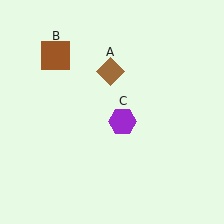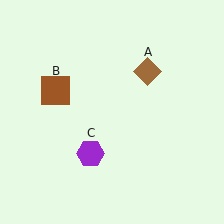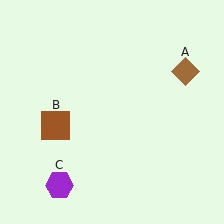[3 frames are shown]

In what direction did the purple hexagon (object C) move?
The purple hexagon (object C) moved down and to the left.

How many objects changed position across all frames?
3 objects changed position: brown diamond (object A), brown square (object B), purple hexagon (object C).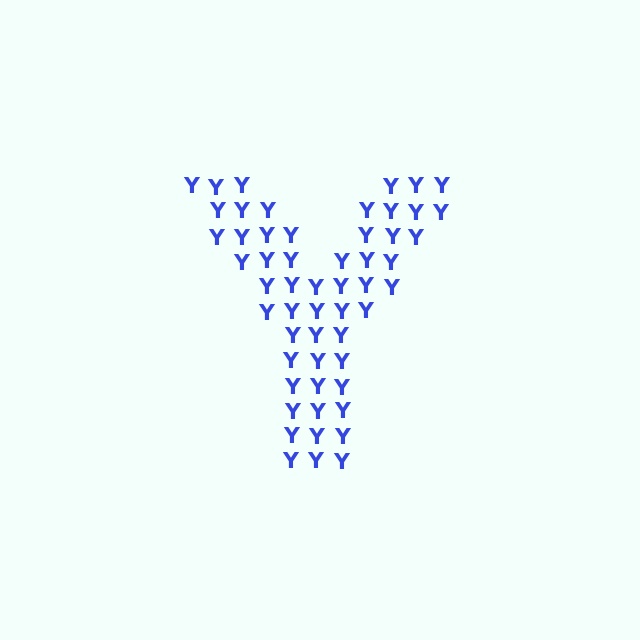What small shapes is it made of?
It is made of small letter Y's.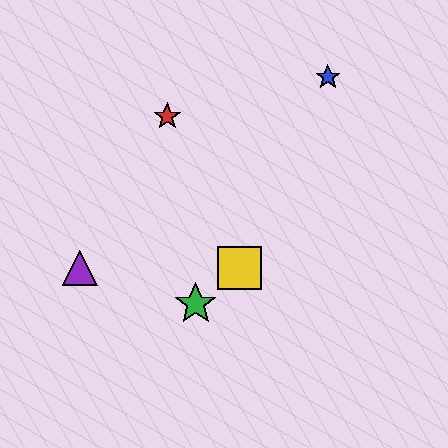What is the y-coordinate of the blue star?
The blue star is at y≈77.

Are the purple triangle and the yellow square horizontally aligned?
Yes, both are at y≈268.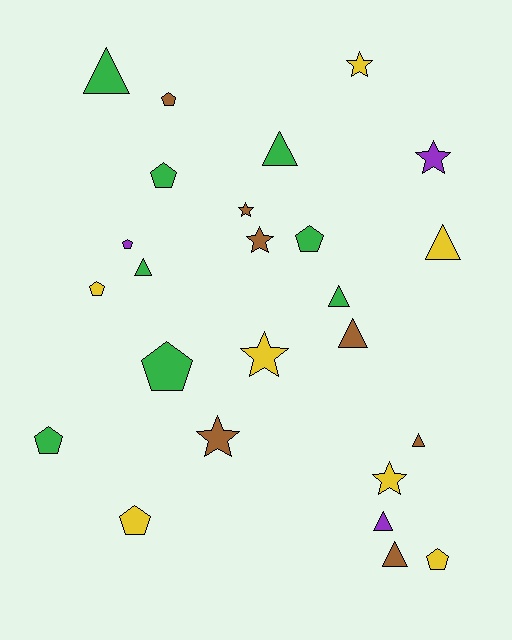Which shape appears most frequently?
Pentagon, with 9 objects.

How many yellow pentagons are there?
There are 3 yellow pentagons.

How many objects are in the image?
There are 25 objects.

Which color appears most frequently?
Green, with 8 objects.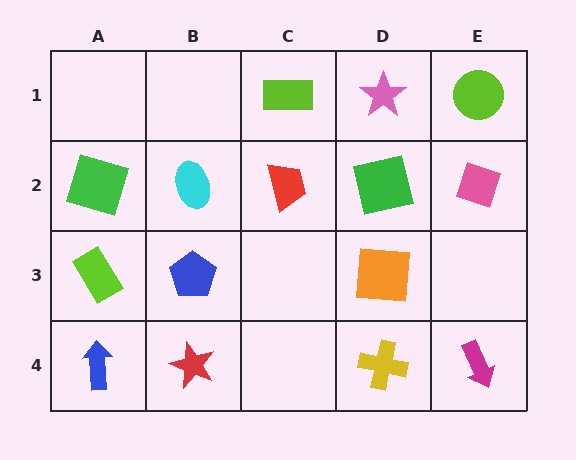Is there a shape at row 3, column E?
No, that cell is empty.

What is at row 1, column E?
A lime circle.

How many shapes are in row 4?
4 shapes.